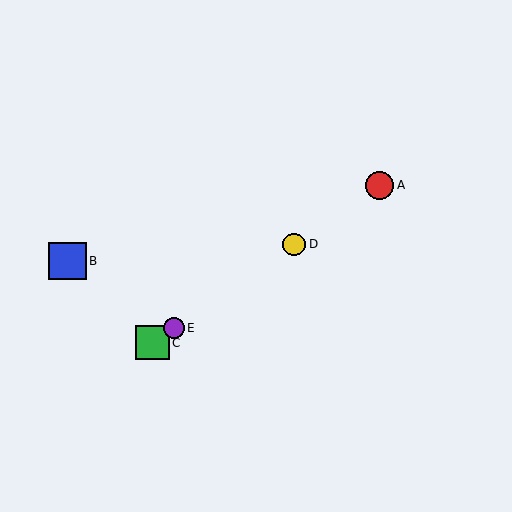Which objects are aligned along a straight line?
Objects A, C, D, E are aligned along a straight line.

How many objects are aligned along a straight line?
4 objects (A, C, D, E) are aligned along a straight line.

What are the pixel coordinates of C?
Object C is at (152, 343).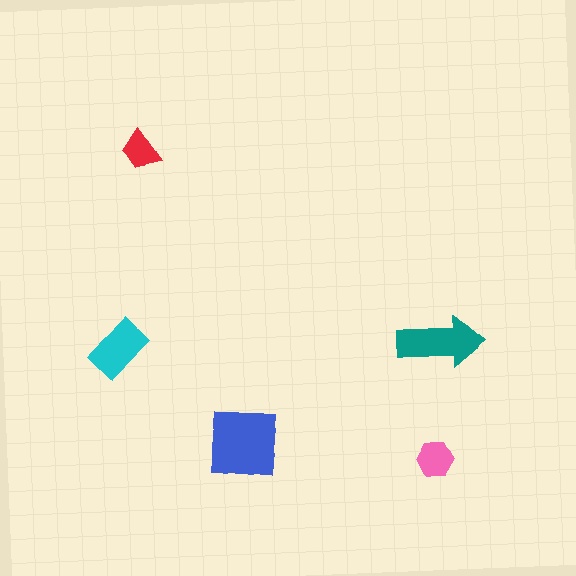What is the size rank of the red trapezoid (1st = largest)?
5th.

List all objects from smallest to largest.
The red trapezoid, the pink hexagon, the cyan rectangle, the teal arrow, the blue square.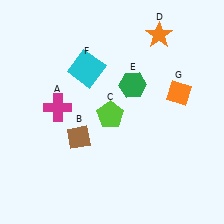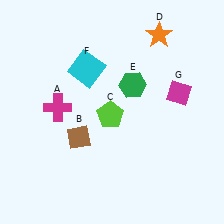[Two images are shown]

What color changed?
The diamond (G) changed from orange in Image 1 to magenta in Image 2.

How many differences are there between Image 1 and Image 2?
There is 1 difference between the two images.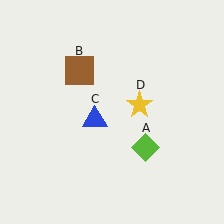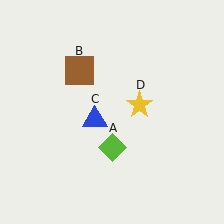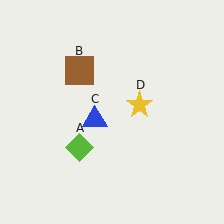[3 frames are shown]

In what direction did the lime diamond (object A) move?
The lime diamond (object A) moved left.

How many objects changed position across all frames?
1 object changed position: lime diamond (object A).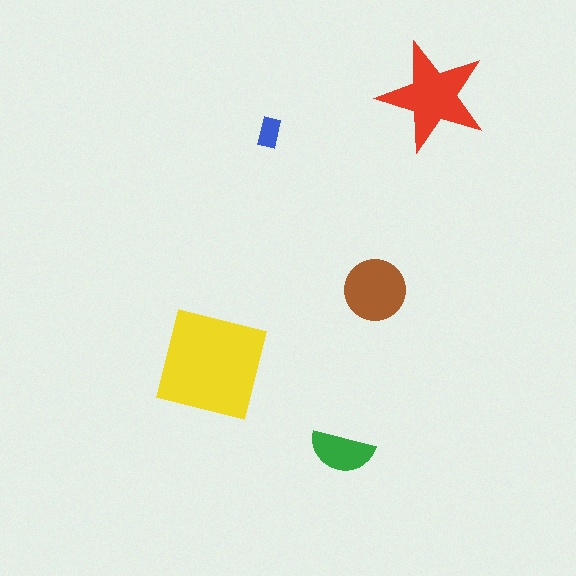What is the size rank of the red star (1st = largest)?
2nd.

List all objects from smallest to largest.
The blue rectangle, the green semicircle, the brown circle, the red star, the yellow square.